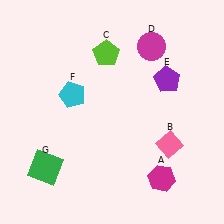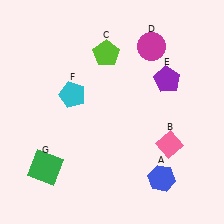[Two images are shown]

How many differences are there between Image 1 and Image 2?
There is 1 difference between the two images.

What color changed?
The hexagon (A) changed from magenta in Image 1 to blue in Image 2.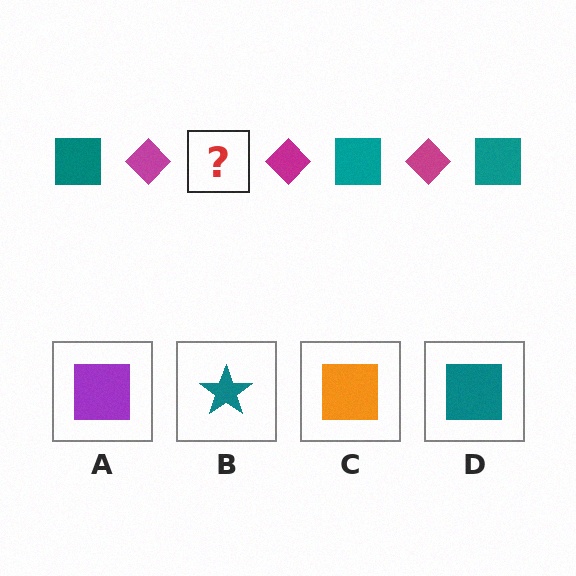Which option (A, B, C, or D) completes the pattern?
D.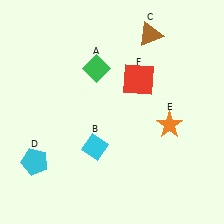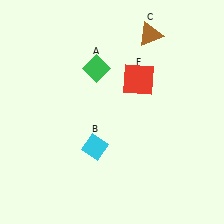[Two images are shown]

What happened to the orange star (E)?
The orange star (E) was removed in Image 2. It was in the bottom-right area of Image 1.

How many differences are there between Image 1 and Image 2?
There are 2 differences between the two images.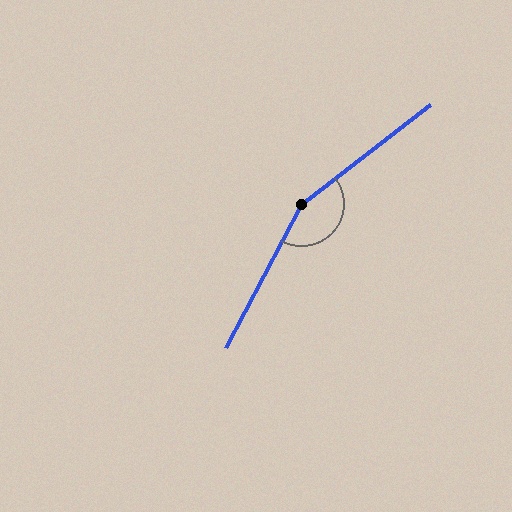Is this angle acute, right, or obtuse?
It is obtuse.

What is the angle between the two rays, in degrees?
Approximately 155 degrees.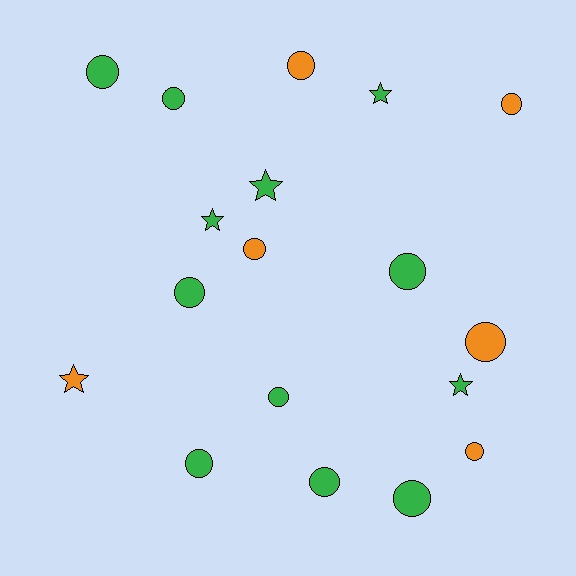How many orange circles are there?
There are 5 orange circles.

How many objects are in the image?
There are 18 objects.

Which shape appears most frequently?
Circle, with 13 objects.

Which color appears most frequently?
Green, with 12 objects.